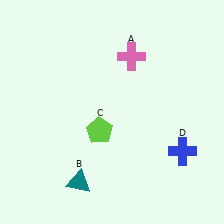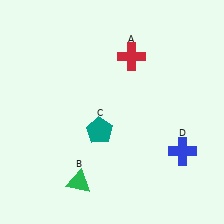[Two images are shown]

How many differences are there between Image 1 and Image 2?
There are 3 differences between the two images.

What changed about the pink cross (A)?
In Image 1, A is pink. In Image 2, it changed to red.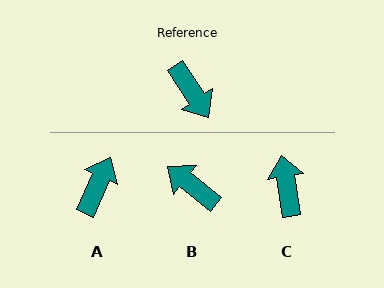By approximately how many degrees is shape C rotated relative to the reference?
Approximately 156 degrees counter-clockwise.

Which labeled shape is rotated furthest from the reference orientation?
B, about 161 degrees away.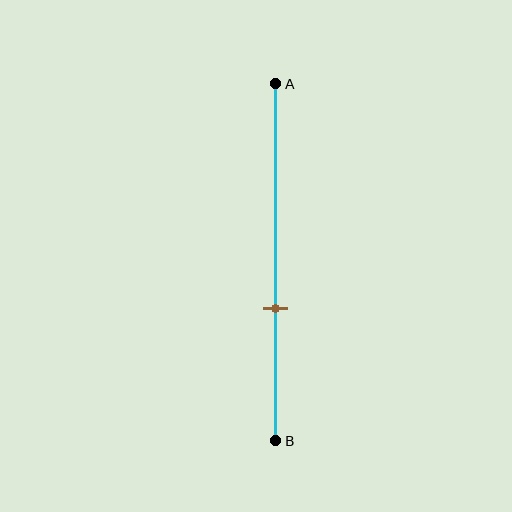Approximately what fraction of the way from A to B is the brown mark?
The brown mark is approximately 65% of the way from A to B.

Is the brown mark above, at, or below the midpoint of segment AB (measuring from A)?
The brown mark is below the midpoint of segment AB.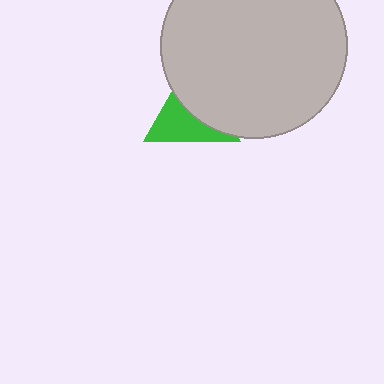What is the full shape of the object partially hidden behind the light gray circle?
The partially hidden object is a green triangle.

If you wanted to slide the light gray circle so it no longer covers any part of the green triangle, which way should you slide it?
Slide it toward the upper-right — that is the most direct way to separate the two shapes.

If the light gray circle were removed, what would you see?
You would see the complete green triangle.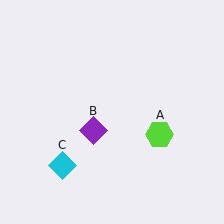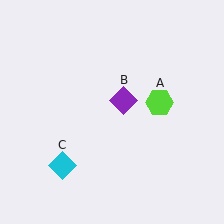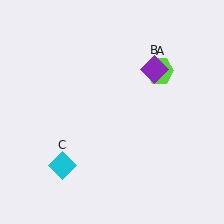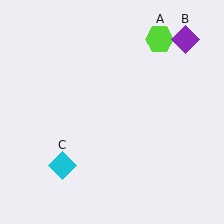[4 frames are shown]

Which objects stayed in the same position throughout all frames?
Cyan diamond (object C) remained stationary.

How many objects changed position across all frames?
2 objects changed position: lime hexagon (object A), purple diamond (object B).